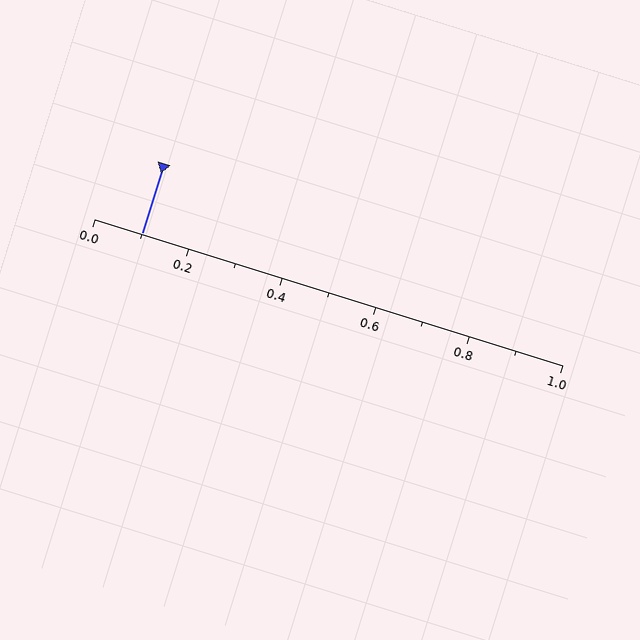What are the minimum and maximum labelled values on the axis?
The axis runs from 0.0 to 1.0.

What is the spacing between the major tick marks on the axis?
The major ticks are spaced 0.2 apart.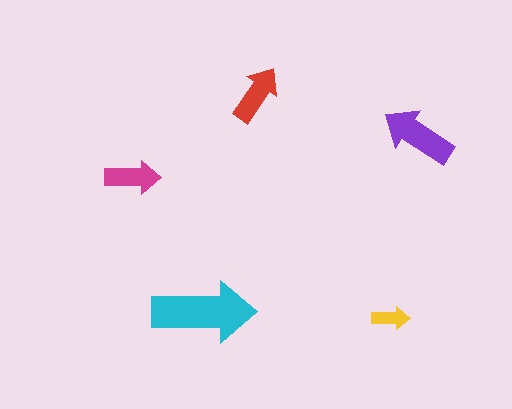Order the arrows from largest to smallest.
the cyan one, the purple one, the red one, the magenta one, the yellow one.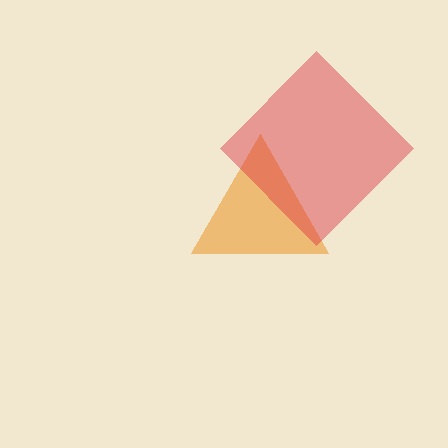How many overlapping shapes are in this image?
There are 2 overlapping shapes in the image.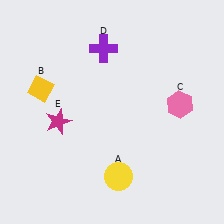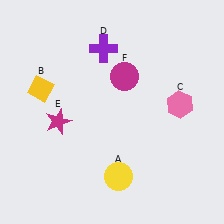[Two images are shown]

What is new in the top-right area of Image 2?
A magenta circle (F) was added in the top-right area of Image 2.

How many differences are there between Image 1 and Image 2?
There is 1 difference between the two images.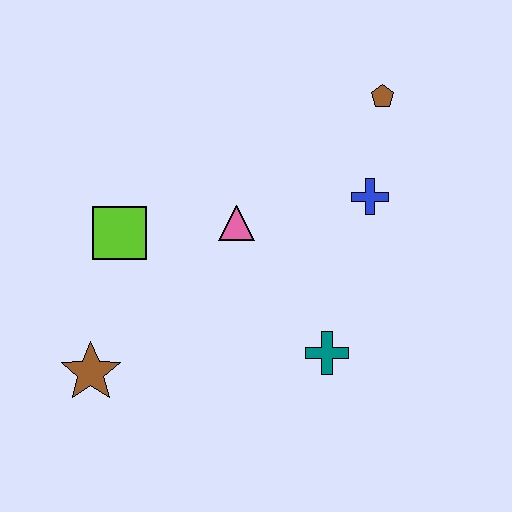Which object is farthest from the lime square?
The brown pentagon is farthest from the lime square.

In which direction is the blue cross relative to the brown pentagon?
The blue cross is below the brown pentagon.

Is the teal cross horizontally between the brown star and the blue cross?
Yes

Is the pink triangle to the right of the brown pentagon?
No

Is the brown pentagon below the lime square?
No